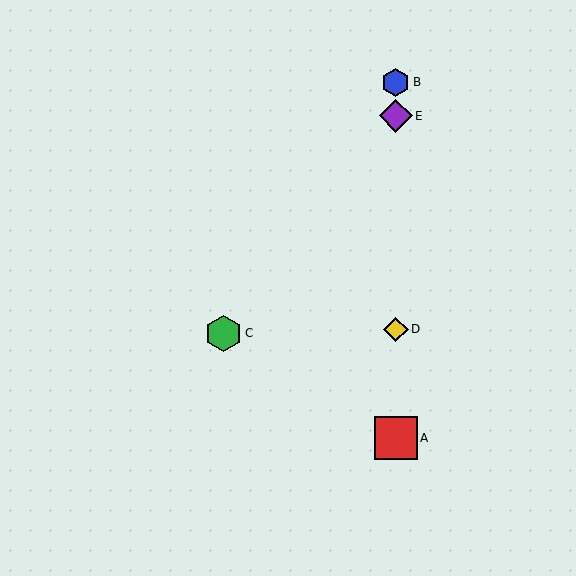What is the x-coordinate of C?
Object C is at x≈223.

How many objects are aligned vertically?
4 objects (A, B, D, E) are aligned vertically.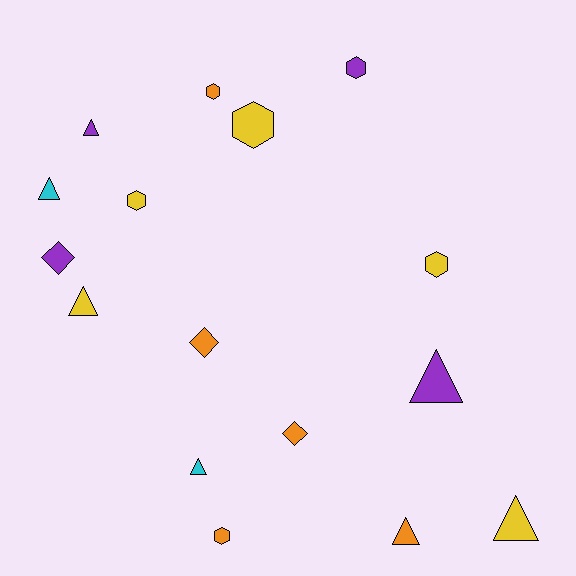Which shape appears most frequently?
Triangle, with 7 objects.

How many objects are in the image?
There are 16 objects.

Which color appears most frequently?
Yellow, with 5 objects.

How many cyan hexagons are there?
There are no cyan hexagons.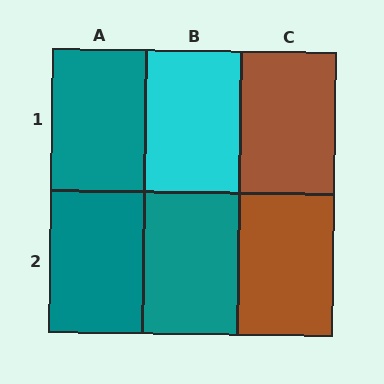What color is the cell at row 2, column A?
Teal.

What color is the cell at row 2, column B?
Teal.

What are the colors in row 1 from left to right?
Teal, cyan, brown.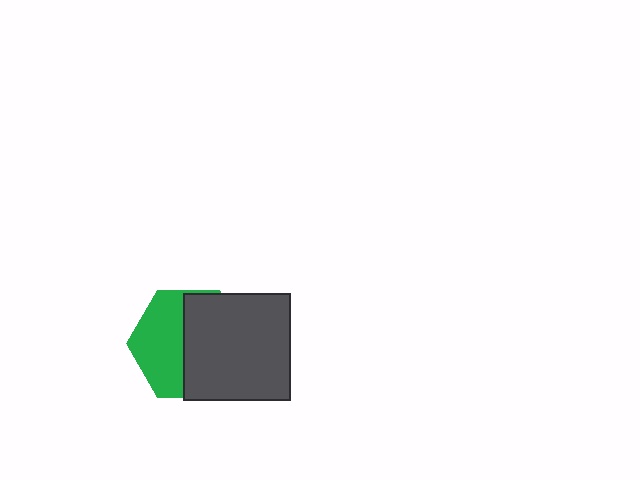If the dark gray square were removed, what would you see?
You would see the complete green hexagon.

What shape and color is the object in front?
The object in front is a dark gray square.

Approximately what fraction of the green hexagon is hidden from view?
Roughly 54% of the green hexagon is hidden behind the dark gray square.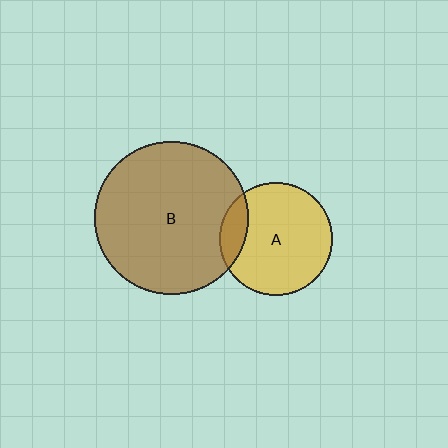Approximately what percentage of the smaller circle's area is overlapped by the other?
Approximately 15%.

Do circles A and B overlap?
Yes.